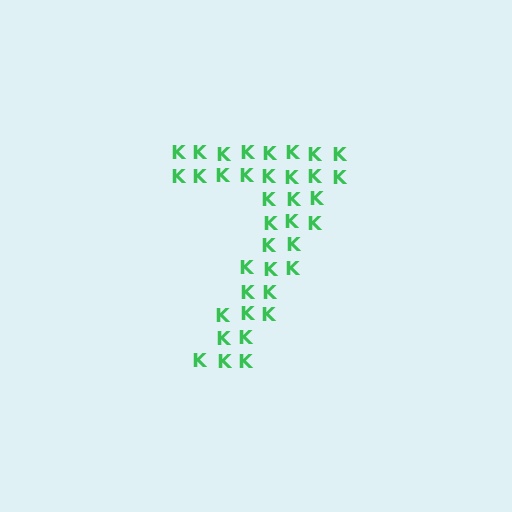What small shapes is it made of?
It is made of small letter K's.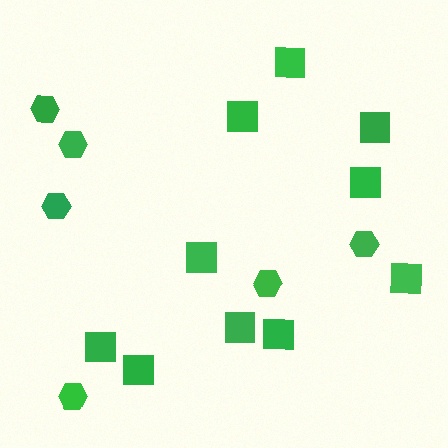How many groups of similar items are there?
There are 2 groups: one group of hexagons (6) and one group of squares (10).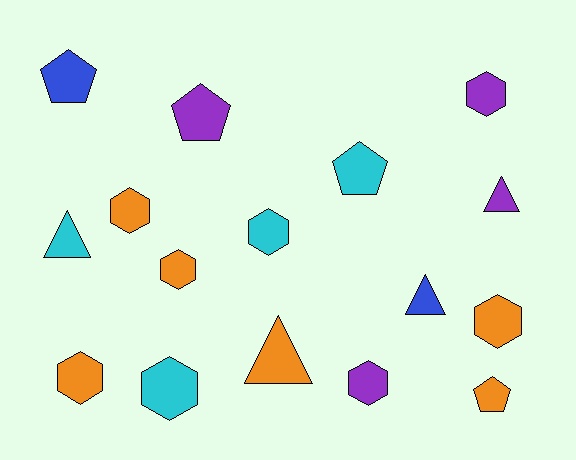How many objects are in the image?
There are 16 objects.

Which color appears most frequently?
Orange, with 6 objects.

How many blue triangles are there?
There is 1 blue triangle.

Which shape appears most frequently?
Hexagon, with 8 objects.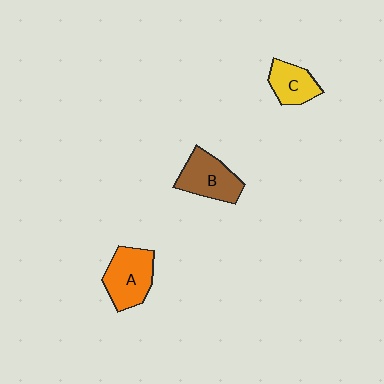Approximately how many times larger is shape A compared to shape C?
Approximately 1.5 times.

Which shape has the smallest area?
Shape C (yellow).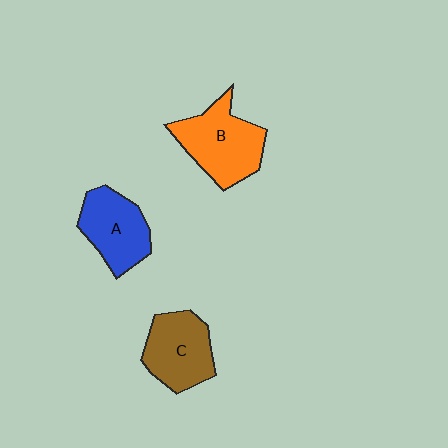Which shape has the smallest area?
Shape A (blue).